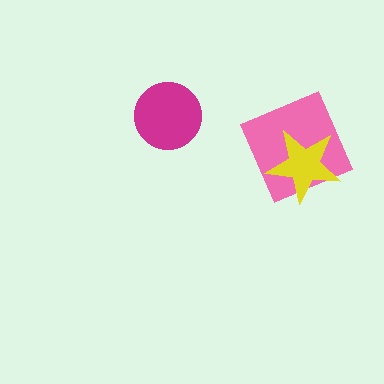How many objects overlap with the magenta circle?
0 objects overlap with the magenta circle.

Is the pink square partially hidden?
Yes, it is partially covered by another shape.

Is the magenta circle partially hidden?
No, no other shape covers it.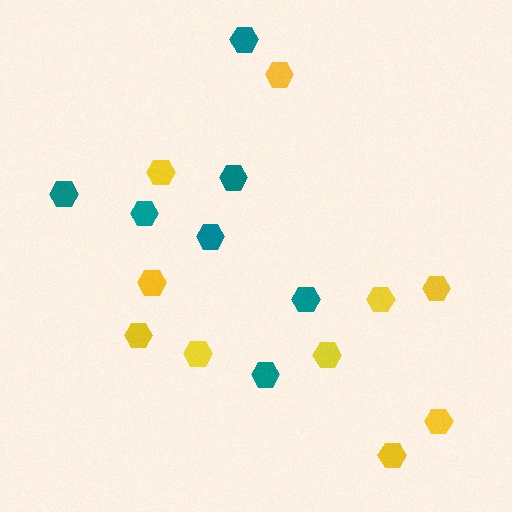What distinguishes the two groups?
There are 2 groups: one group of teal hexagons (7) and one group of yellow hexagons (10).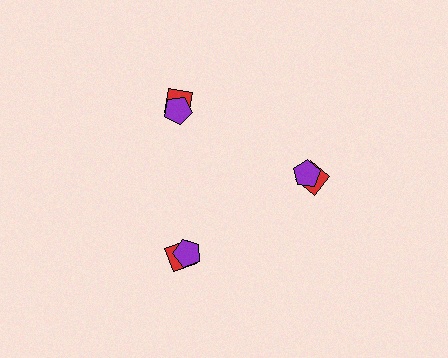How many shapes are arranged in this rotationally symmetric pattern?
There are 6 shapes, arranged in 3 groups of 2.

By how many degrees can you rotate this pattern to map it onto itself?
The pattern maps onto itself every 120 degrees of rotation.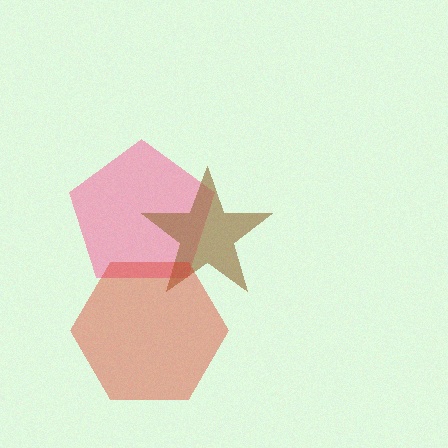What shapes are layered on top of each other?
The layered shapes are: a pink pentagon, a brown star, a red hexagon.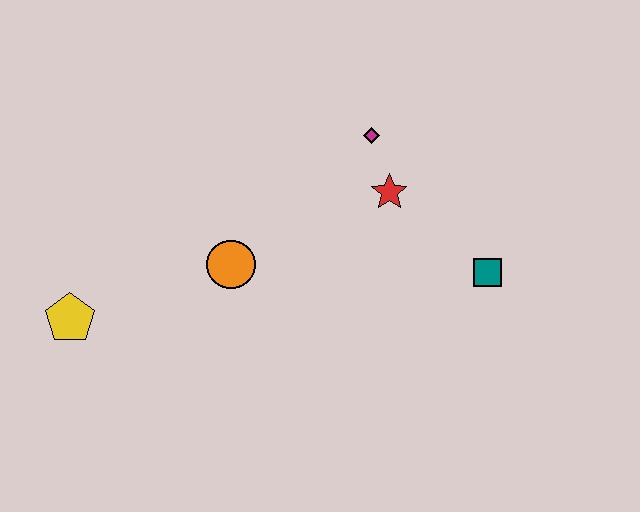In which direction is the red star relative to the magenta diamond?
The red star is below the magenta diamond.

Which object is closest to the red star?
The magenta diamond is closest to the red star.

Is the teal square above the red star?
No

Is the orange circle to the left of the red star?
Yes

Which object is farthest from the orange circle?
The teal square is farthest from the orange circle.